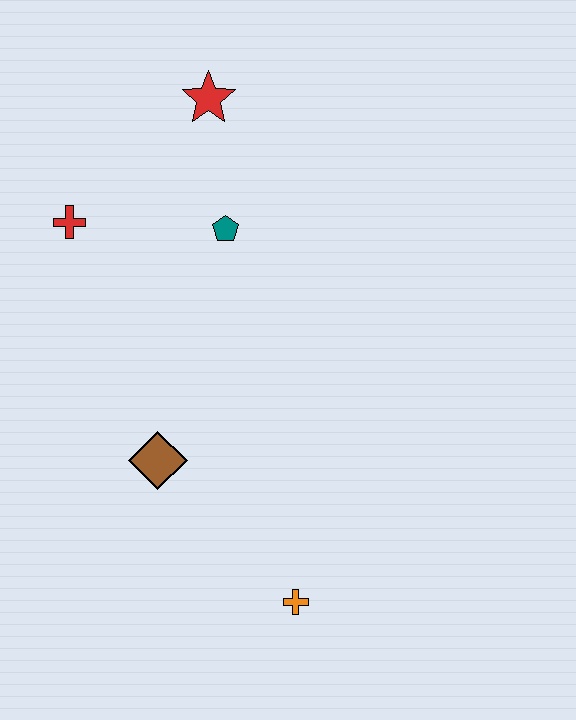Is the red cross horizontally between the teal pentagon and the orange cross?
No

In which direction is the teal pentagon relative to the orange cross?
The teal pentagon is above the orange cross.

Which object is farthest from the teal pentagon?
The orange cross is farthest from the teal pentagon.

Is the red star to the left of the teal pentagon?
Yes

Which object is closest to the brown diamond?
The orange cross is closest to the brown diamond.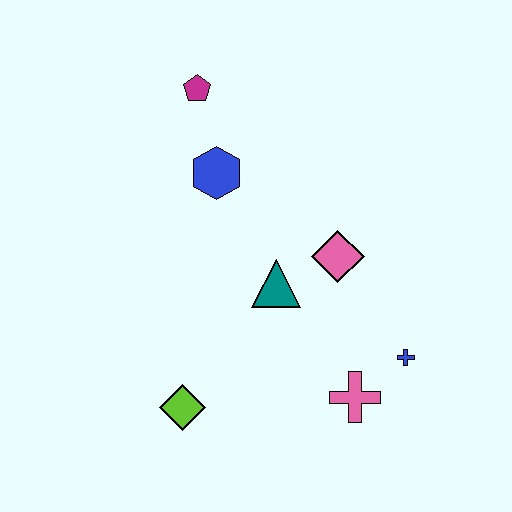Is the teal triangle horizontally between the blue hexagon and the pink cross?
Yes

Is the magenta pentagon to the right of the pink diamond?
No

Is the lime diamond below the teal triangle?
Yes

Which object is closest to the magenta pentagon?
The blue hexagon is closest to the magenta pentagon.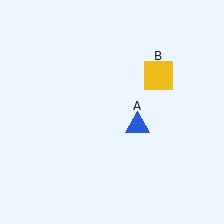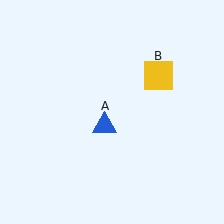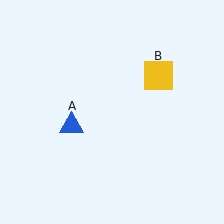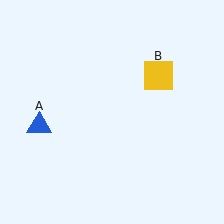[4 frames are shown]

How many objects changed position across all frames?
1 object changed position: blue triangle (object A).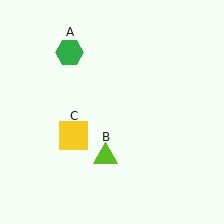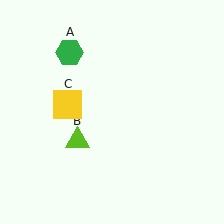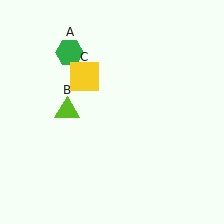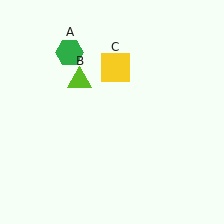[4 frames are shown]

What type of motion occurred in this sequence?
The lime triangle (object B), yellow square (object C) rotated clockwise around the center of the scene.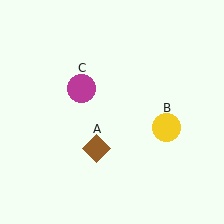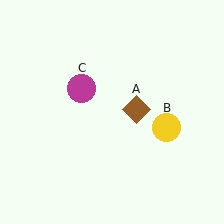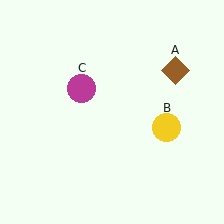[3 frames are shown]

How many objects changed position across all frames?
1 object changed position: brown diamond (object A).